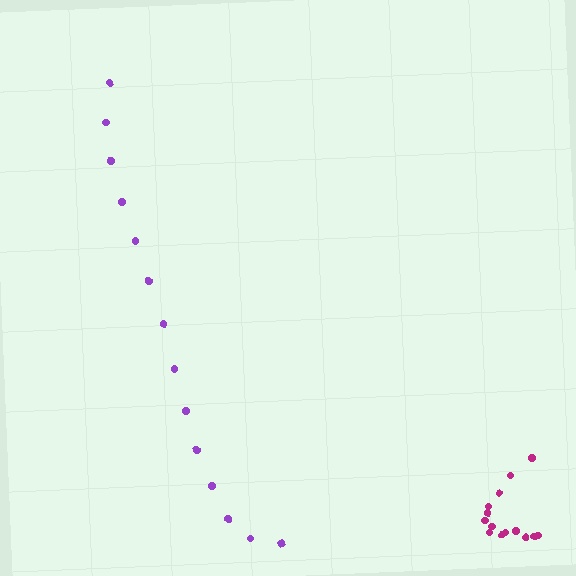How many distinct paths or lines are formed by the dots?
There are 2 distinct paths.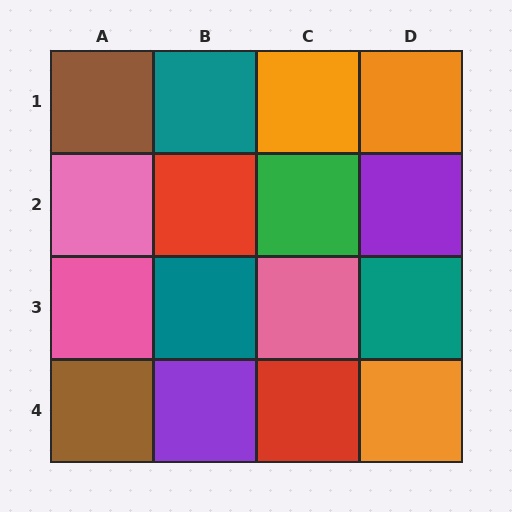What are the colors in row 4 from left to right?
Brown, purple, red, orange.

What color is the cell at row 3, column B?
Teal.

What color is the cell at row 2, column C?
Green.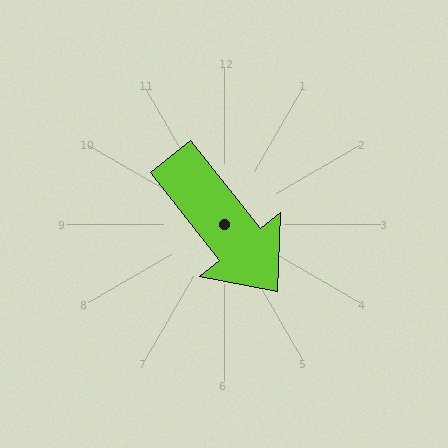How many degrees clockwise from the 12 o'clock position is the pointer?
Approximately 141 degrees.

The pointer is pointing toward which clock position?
Roughly 5 o'clock.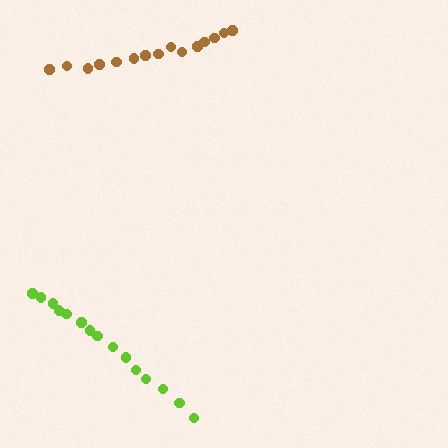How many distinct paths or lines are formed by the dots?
There are 2 distinct paths.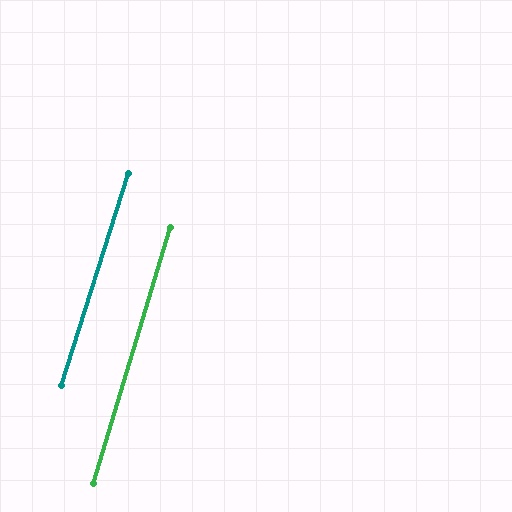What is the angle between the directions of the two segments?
Approximately 1 degree.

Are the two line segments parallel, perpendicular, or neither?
Parallel — their directions differ by only 0.7°.